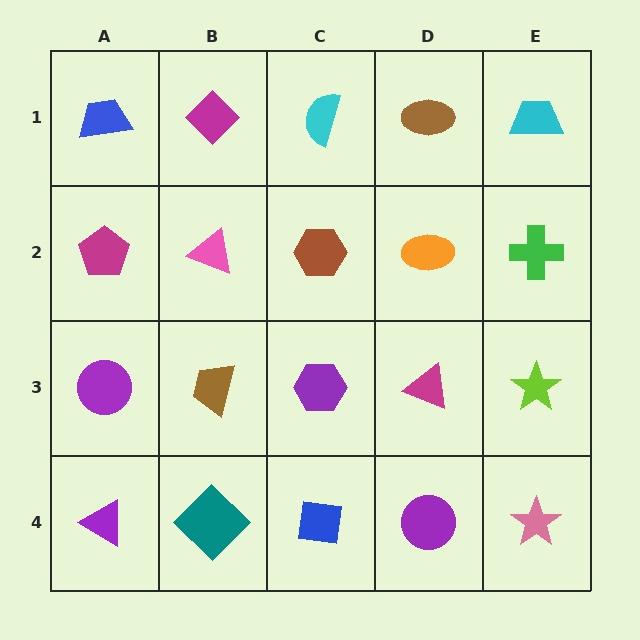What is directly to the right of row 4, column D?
A pink star.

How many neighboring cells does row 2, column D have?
4.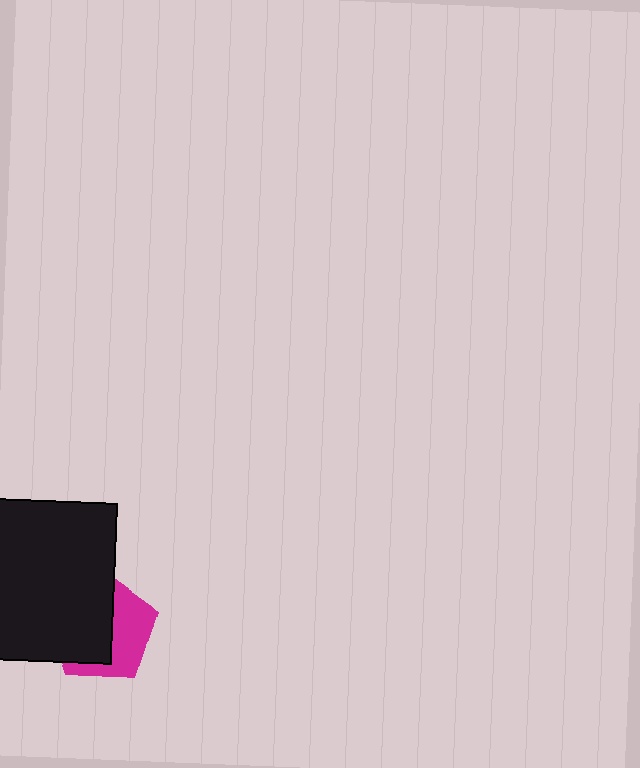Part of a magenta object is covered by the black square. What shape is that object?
It is a pentagon.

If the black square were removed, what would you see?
You would see the complete magenta pentagon.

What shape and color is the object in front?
The object in front is a black square.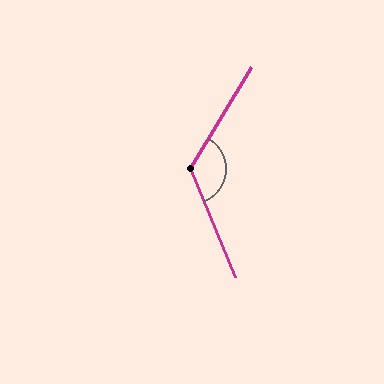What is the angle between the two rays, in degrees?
Approximately 127 degrees.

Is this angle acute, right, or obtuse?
It is obtuse.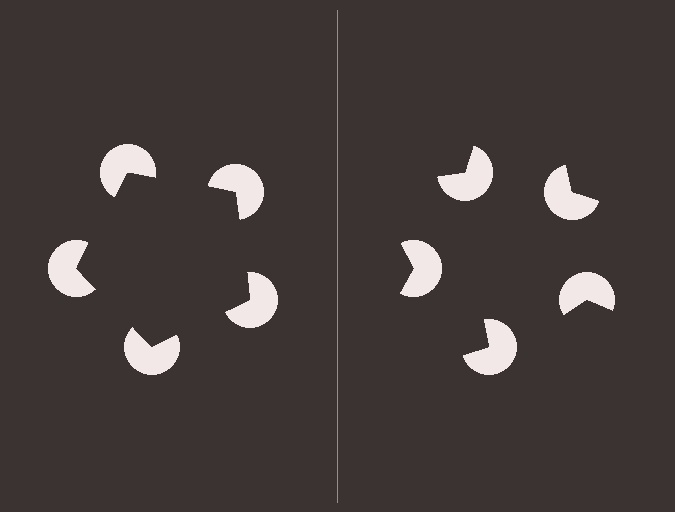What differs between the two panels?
The pac-man discs are positioned identically on both sides; only the wedge orientations differ. On the left they align to a pentagon; on the right they are misaligned.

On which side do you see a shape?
An illusory pentagon appears on the left side. On the right side the wedge cuts are rotated, so no coherent shape forms.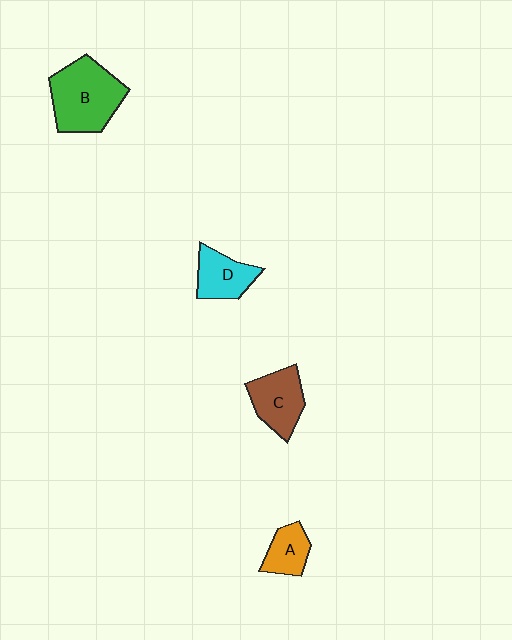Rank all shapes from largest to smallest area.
From largest to smallest: B (green), C (brown), D (cyan), A (orange).